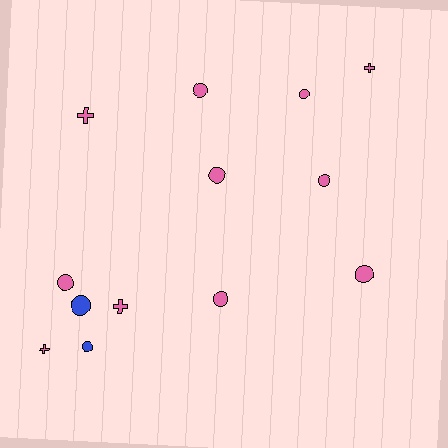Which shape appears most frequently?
Circle, with 9 objects.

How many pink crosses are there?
There are 4 pink crosses.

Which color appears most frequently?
Pink, with 11 objects.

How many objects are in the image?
There are 13 objects.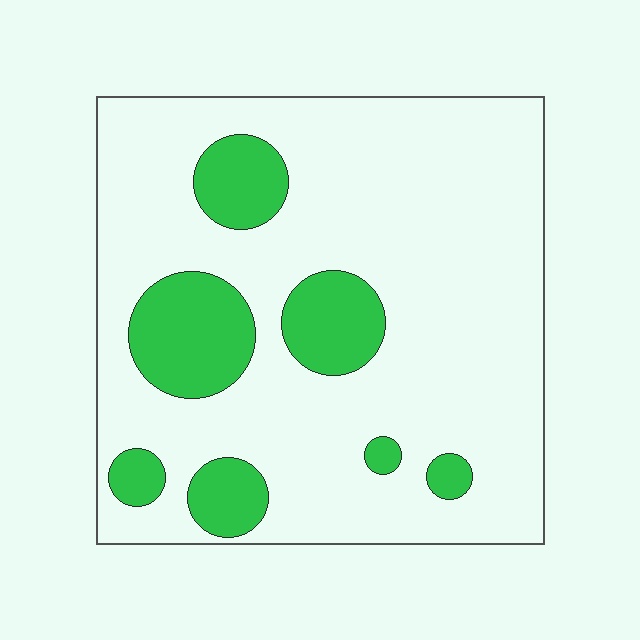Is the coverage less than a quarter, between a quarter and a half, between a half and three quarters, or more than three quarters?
Less than a quarter.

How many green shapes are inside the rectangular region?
7.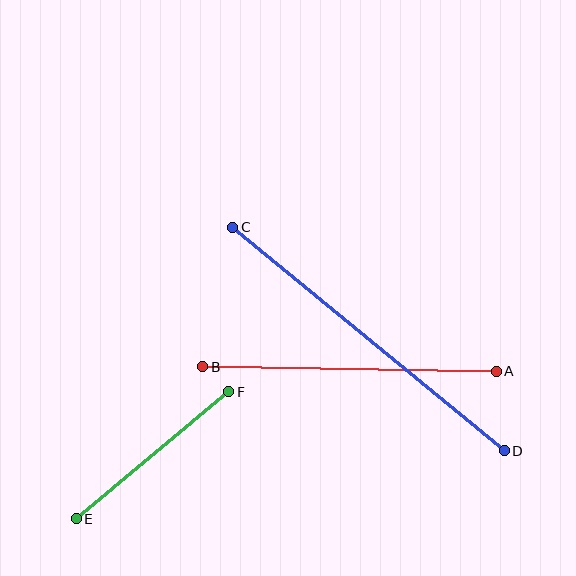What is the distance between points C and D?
The distance is approximately 352 pixels.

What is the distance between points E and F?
The distance is approximately 198 pixels.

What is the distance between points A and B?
The distance is approximately 294 pixels.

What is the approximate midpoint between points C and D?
The midpoint is at approximately (369, 339) pixels.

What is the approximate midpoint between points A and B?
The midpoint is at approximately (350, 369) pixels.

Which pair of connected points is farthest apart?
Points C and D are farthest apart.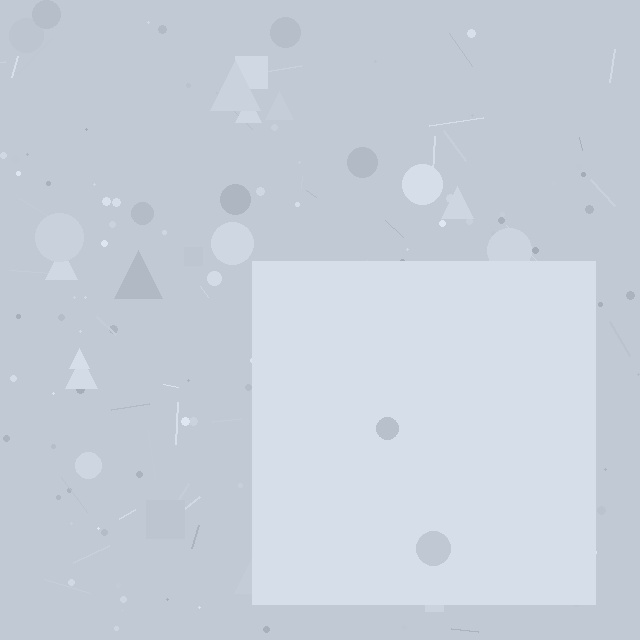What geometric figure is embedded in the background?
A square is embedded in the background.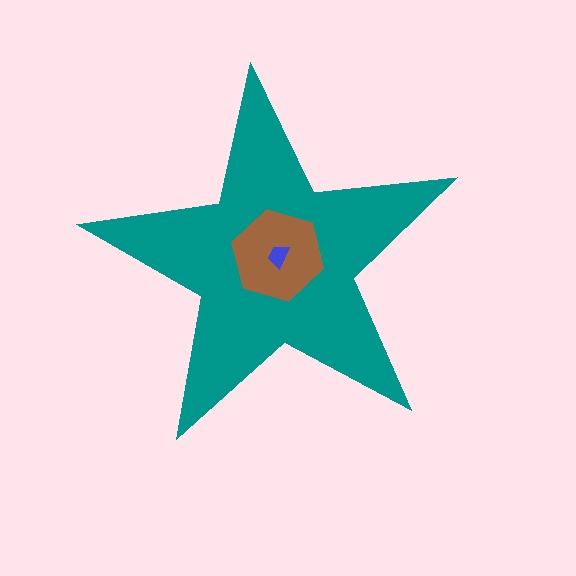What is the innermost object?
The blue trapezoid.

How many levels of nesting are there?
3.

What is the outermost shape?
The teal star.